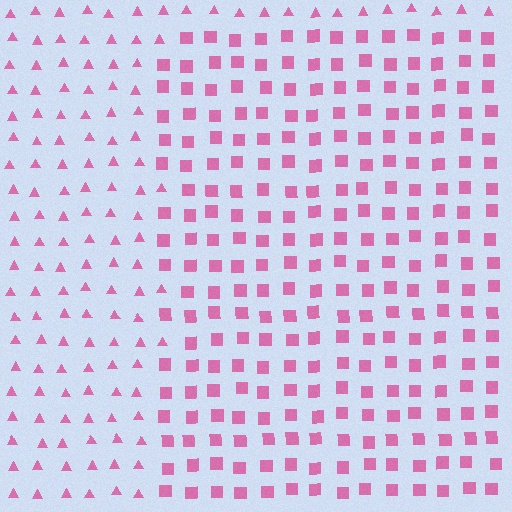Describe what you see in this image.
The image is filled with small pink elements arranged in a uniform grid. A rectangle-shaped region contains squares, while the surrounding area contains triangles. The boundary is defined purely by the change in element shape.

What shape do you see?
I see a rectangle.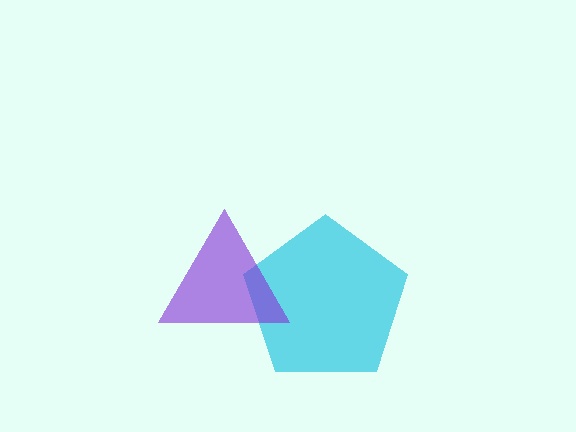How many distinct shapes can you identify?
There are 2 distinct shapes: a cyan pentagon, a purple triangle.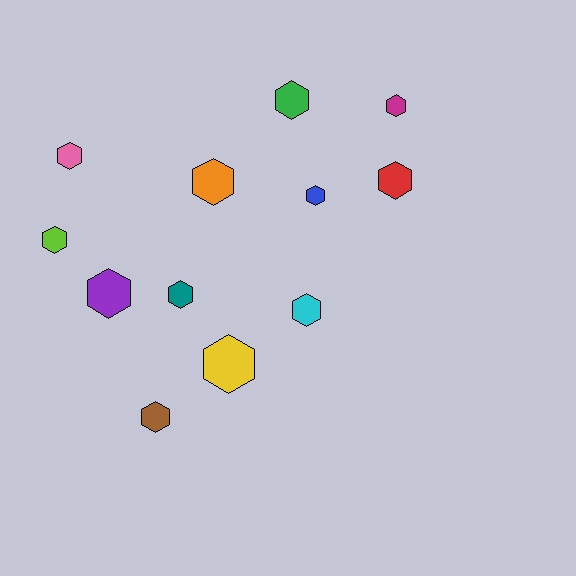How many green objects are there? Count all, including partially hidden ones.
There is 1 green object.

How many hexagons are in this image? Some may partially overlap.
There are 12 hexagons.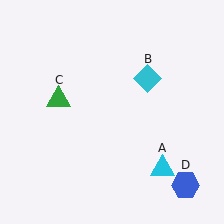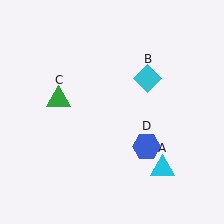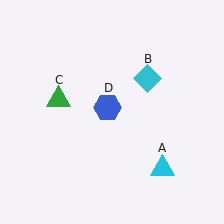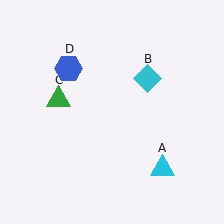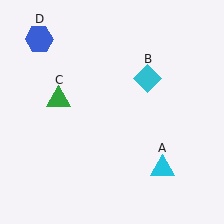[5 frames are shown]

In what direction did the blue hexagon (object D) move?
The blue hexagon (object D) moved up and to the left.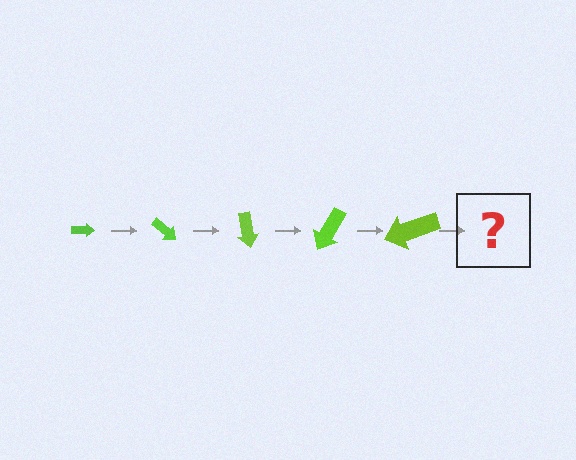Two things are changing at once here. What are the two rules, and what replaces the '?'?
The two rules are that the arrow grows larger each step and it rotates 40 degrees each step. The '?' should be an arrow, larger than the previous one and rotated 200 degrees from the start.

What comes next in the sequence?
The next element should be an arrow, larger than the previous one and rotated 200 degrees from the start.